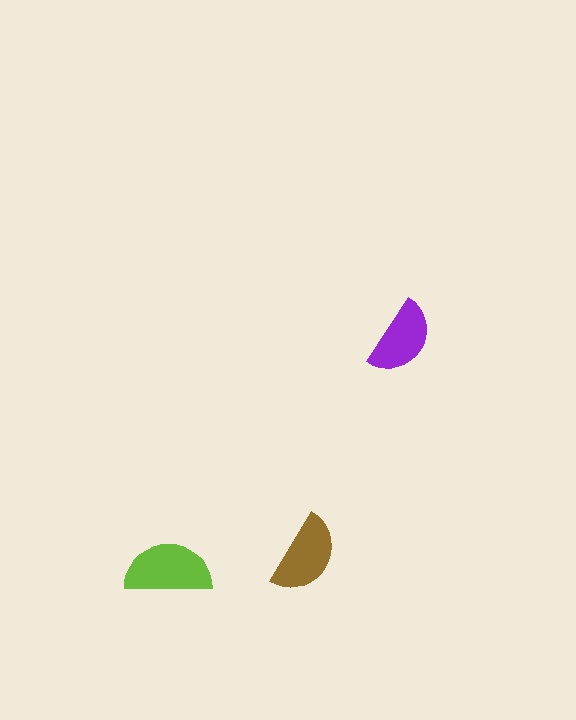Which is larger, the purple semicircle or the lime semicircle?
The lime one.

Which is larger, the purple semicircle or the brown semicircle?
The brown one.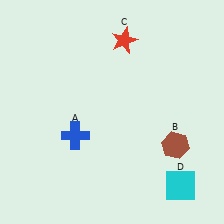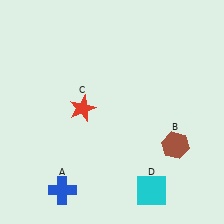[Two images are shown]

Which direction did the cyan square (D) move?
The cyan square (D) moved left.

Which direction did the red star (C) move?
The red star (C) moved down.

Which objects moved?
The objects that moved are: the blue cross (A), the red star (C), the cyan square (D).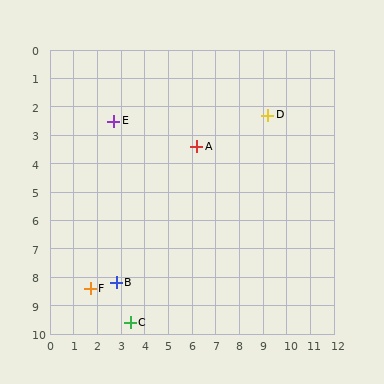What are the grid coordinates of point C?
Point C is at approximately (3.4, 9.6).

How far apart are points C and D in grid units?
Points C and D are about 9.3 grid units apart.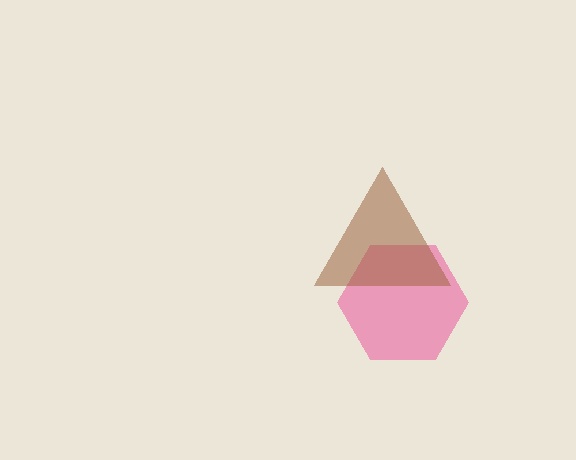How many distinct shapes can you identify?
There are 2 distinct shapes: a pink hexagon, a brown triangle.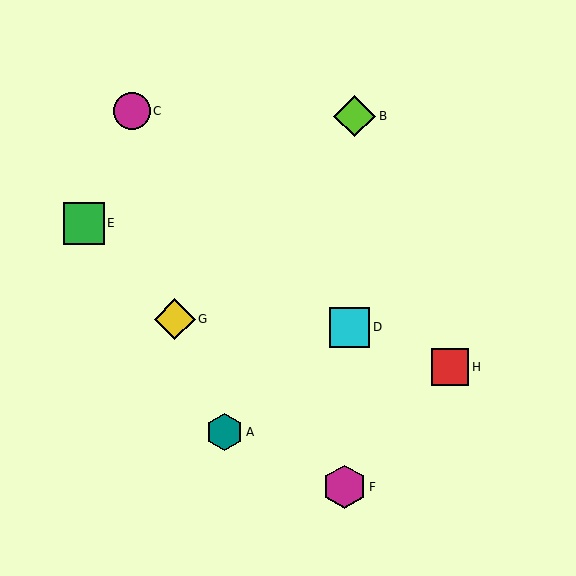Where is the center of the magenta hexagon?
The center of the magenta hexagon is at (345, 487).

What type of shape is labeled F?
Shape F is a magenta hexagon.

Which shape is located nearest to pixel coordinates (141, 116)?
The magenta circle (labeled C) at (132, 111) is nearest to that location.